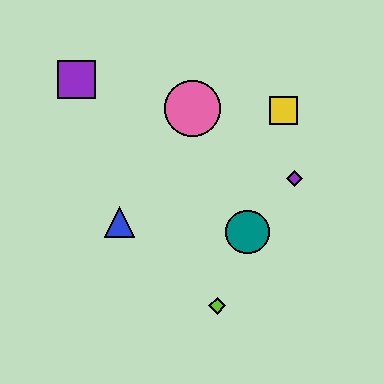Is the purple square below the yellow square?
No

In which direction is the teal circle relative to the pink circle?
The teal circle is below the pink circle.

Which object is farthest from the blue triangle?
The yellow square is farthest from the blue triangle.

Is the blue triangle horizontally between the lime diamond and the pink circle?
No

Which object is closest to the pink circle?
The yellow square is closest to the pink circle.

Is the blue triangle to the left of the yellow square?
Yes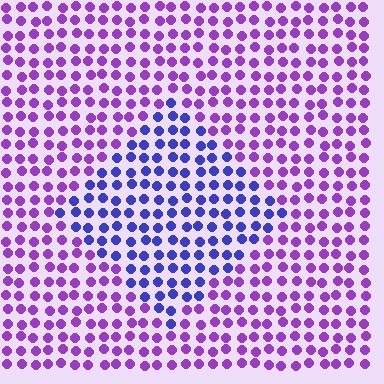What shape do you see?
I see a diamond.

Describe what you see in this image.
The image is filled with small purple elements in a uniform arrangement. A diamond-shaped region is visible where the elements are tinted to a slightly different hue, forming a subtle color boundary.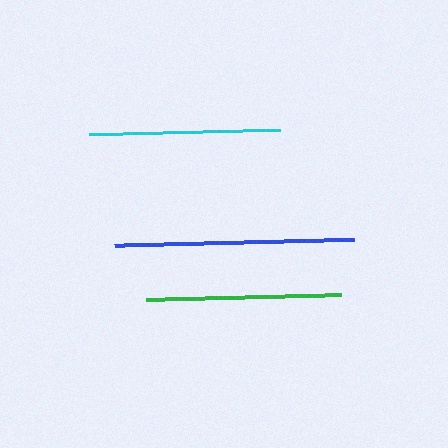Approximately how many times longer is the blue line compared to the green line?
The blue line is approximately 1.2 times the length of the green line.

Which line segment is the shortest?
The cyan line is the shortest at approximately 191 pixels.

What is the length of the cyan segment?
The cyan segment is approximately 191 pixels long.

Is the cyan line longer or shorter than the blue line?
The blue line is longer than the cyan line.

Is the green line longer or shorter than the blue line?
The blue line is longer than the green line.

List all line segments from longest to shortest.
From longest to shortest: blue, green, cyan.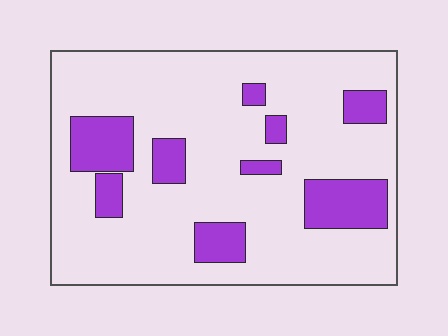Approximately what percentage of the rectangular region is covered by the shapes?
Approximately 20%.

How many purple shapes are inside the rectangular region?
9.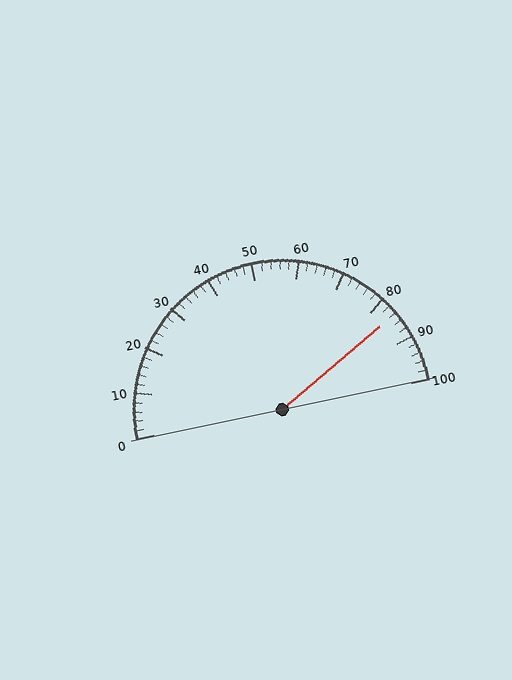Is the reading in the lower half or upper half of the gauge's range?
The reading is in the upper half of the range (0 to 100).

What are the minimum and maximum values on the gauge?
The gauge ranges from 0 to 100.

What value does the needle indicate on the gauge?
The needle indicates approximately 84.